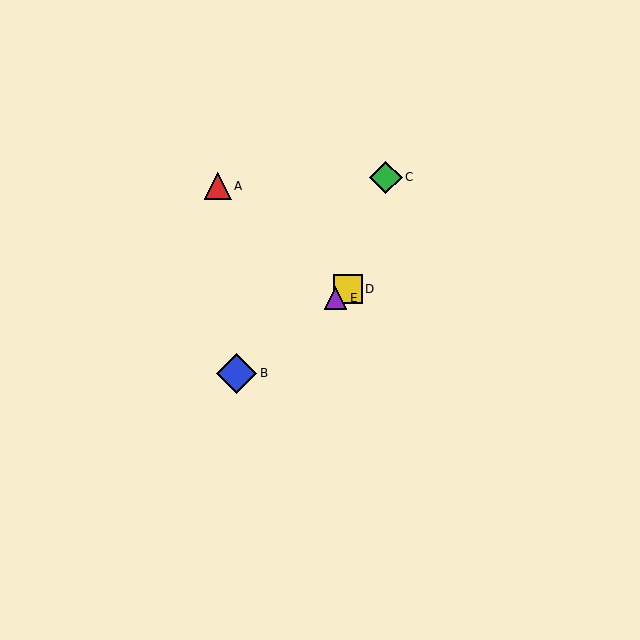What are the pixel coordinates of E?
Object E is at (336, 298).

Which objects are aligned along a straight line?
Objects B, D, E are aligned along a straight line.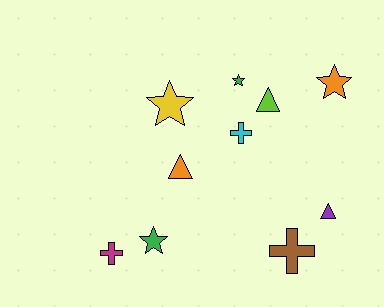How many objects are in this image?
There are 10 objects.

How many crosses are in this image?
There are 3 crosses.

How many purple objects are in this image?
There is 1 purple object.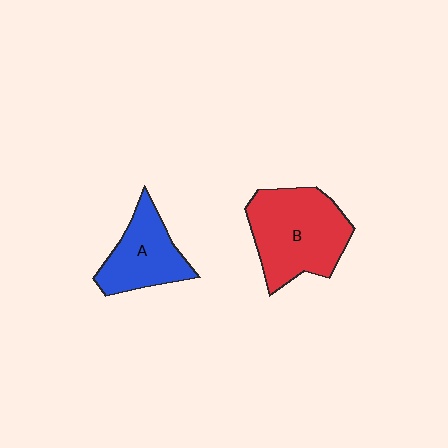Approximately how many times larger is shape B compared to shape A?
Approximately 1.5 times.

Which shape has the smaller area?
Shape A (blue).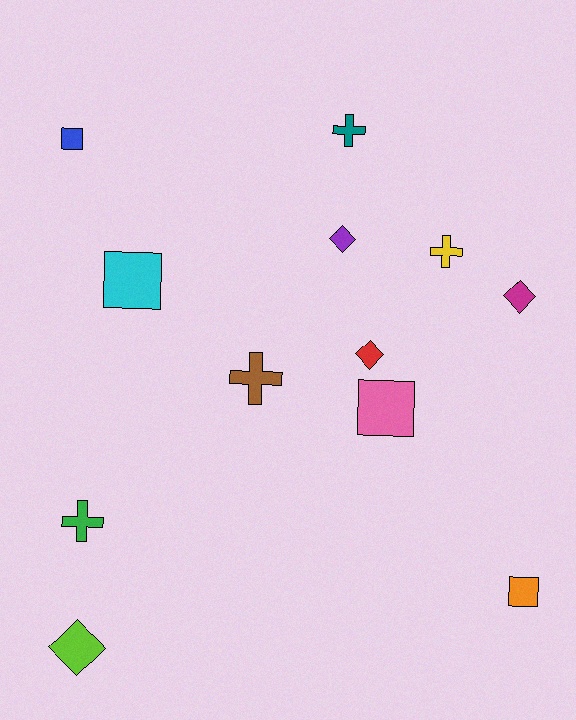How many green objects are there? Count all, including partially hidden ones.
There is 1 green object.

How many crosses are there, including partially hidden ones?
There are 4 crosses.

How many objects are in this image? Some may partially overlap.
There are 12 objects.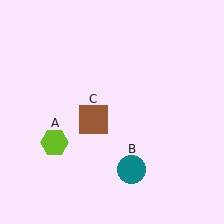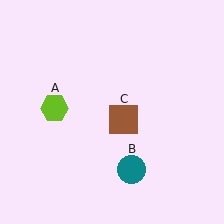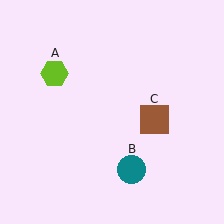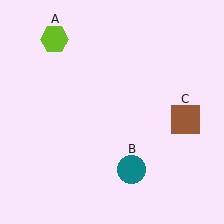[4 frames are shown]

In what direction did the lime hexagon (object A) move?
The lime hexagon (object A) moved up.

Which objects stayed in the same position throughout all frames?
Teal circle (object B) remained stationary.